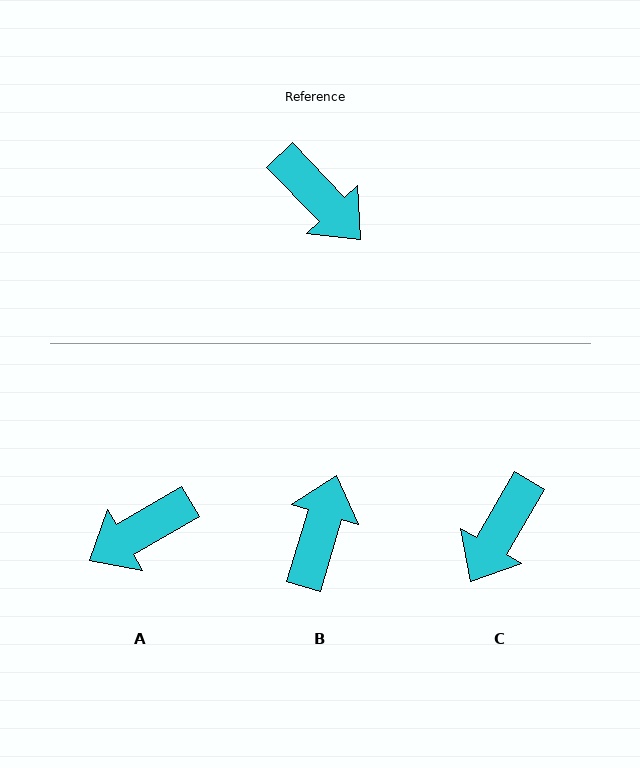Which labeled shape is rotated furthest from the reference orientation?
B, about 120 degrees away.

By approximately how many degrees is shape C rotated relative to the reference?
Approximately 74 degrees clockwise.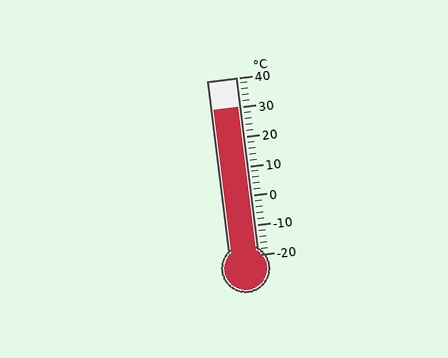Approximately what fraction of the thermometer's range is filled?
The thermometer is filled to approximately 85% of its range.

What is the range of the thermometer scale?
The thermometer scale ranges from -20°C to 40°C.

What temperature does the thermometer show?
The thermometer shows approximately 30°C.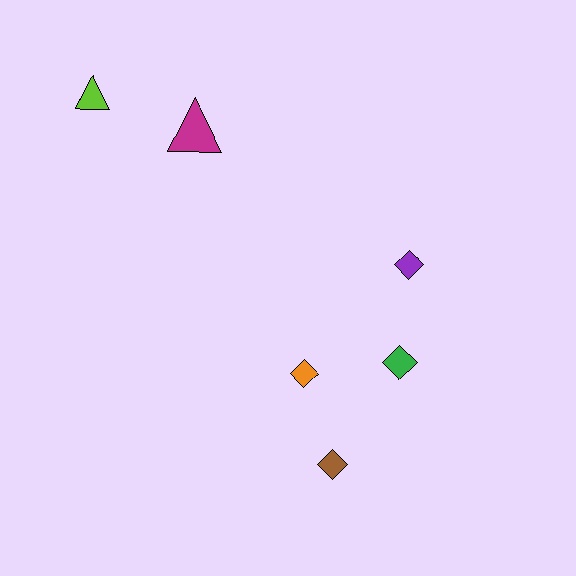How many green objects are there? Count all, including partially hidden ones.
There is 1 green object.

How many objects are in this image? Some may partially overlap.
There are 6 objects.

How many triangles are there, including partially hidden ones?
There are 2 triangles.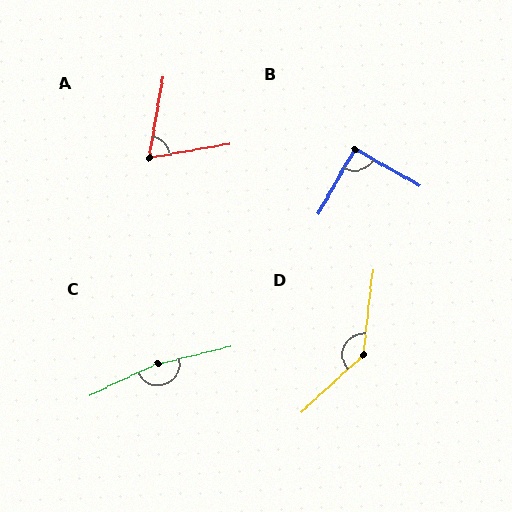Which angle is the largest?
C, at approximately 167 degrees.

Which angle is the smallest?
A, at approximately 71 degrees.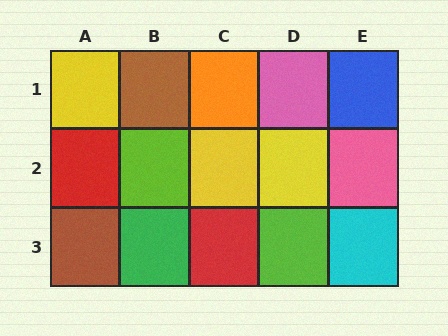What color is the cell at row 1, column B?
Brown.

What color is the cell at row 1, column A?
Yellow.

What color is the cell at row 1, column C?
Orange.